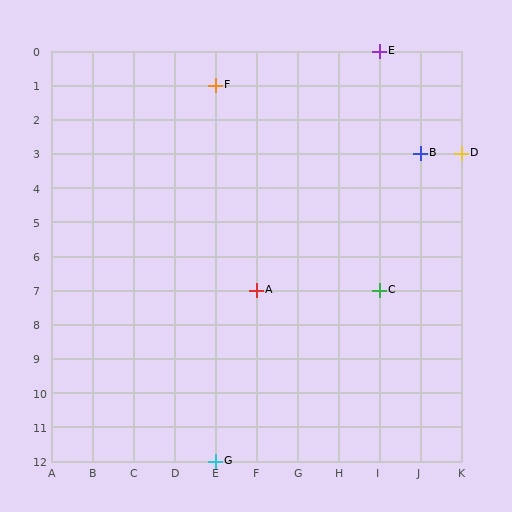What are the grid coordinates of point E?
Point E is at grid coordinates (I, 0).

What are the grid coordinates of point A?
Point A is at grid coordinates (F, 7).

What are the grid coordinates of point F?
Point F is at grid coordinates (E, 1).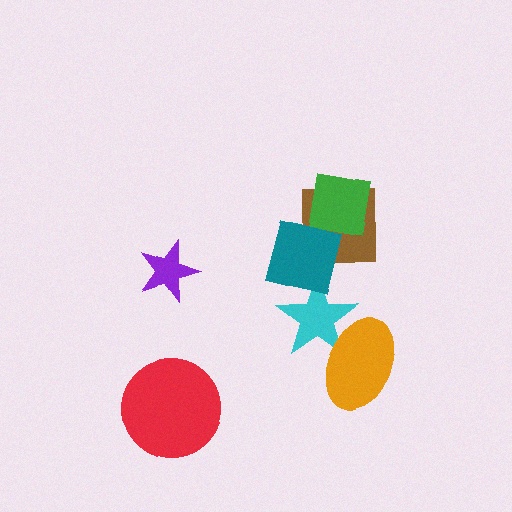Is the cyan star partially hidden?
Yes, it is partially covered by another shape.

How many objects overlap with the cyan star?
2 objects overlap with the cyan star.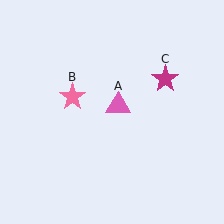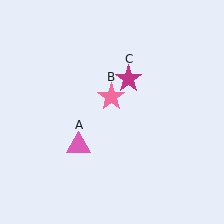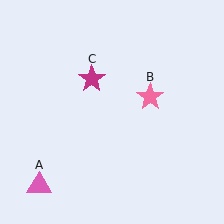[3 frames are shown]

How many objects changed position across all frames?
3 objects changed position: pink triangle (object A), pink star (object B), magenta star (object C).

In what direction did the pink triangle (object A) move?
The pink triangle (object A) moved down and to the left.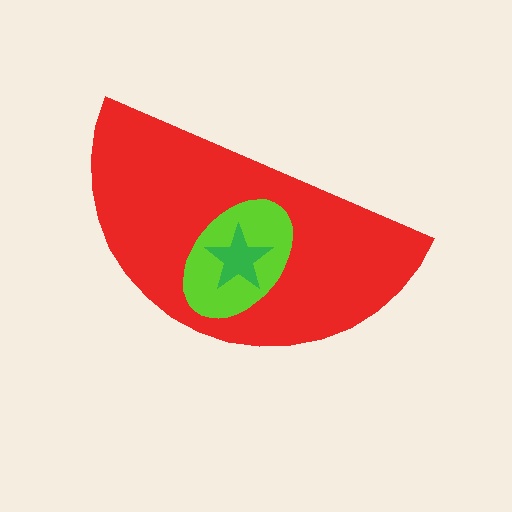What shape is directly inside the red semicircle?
The lime ellipse.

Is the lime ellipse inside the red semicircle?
Yes.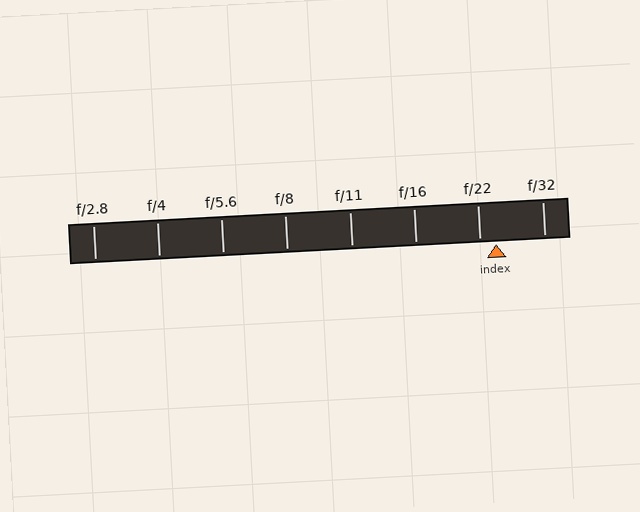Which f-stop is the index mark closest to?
The index mark is closest to f/22.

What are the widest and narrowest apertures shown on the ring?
The widest aperture shown is f/2.8 and the narrowest is f/32.